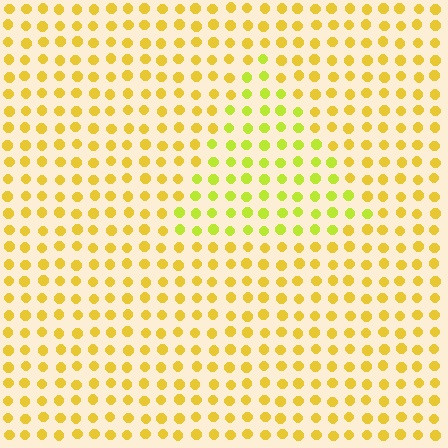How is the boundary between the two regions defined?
The boundary is defined purely by a slight shift in hue (about 27 degrees). Spacing, size, and orientation are identical on both sides.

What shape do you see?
I see a triangle.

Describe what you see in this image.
The image is filled with small yellow elements in a uniform arrangement. A triangle-shaped region is visible where the elements are tinted to a slightly different hue, forming a subtle color boundary.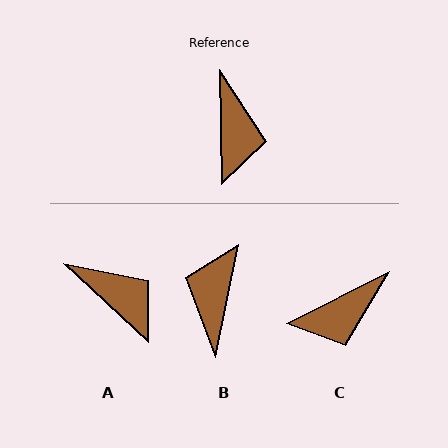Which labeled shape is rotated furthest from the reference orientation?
B, about 168 degrees away.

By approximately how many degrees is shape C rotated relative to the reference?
Approximately 64 degrees clockwise.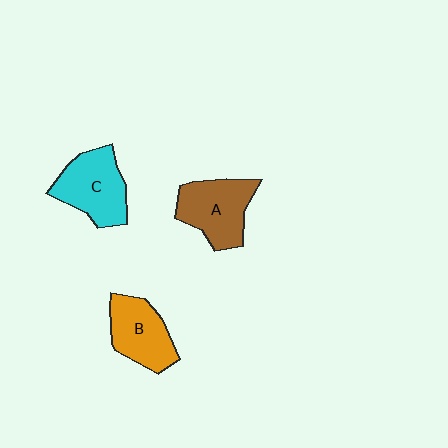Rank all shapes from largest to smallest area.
From largest to smallest: C (cyan), A (brown), B (orange).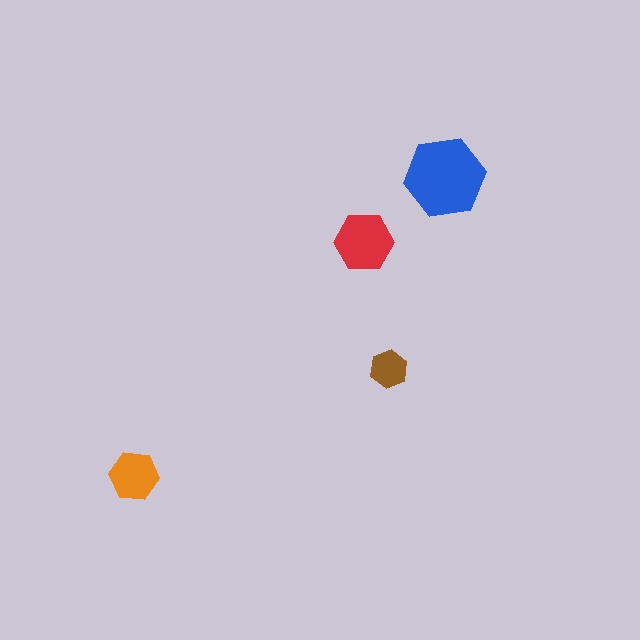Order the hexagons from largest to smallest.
the blue one, the red one, the orange one, the brown one.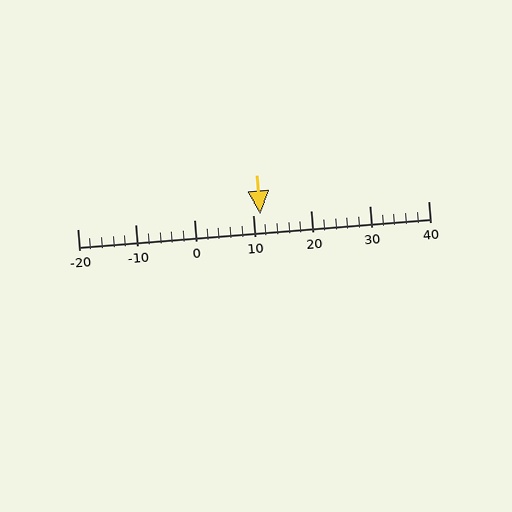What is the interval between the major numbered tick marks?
The major tick marks are spaced 10 units apart.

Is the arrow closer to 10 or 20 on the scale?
The arrow is closer to 10.